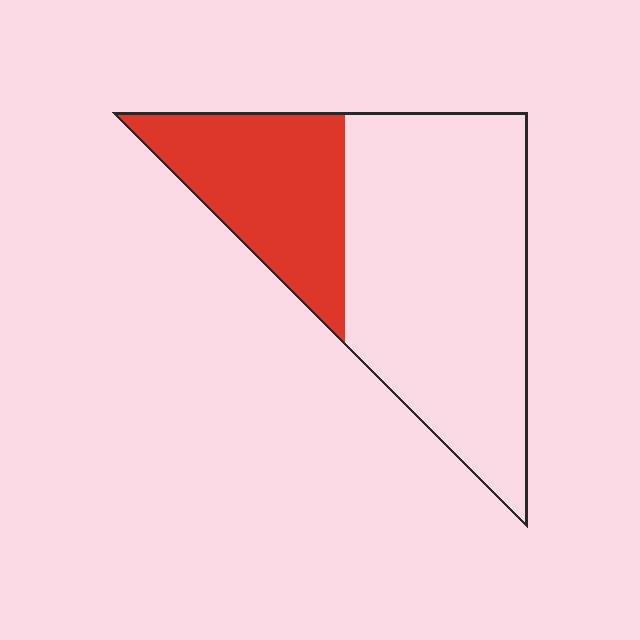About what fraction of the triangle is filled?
About one third (1/3).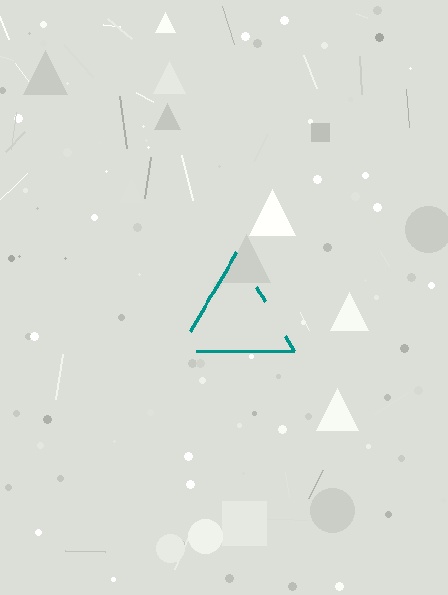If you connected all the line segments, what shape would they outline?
They would outline a triangle.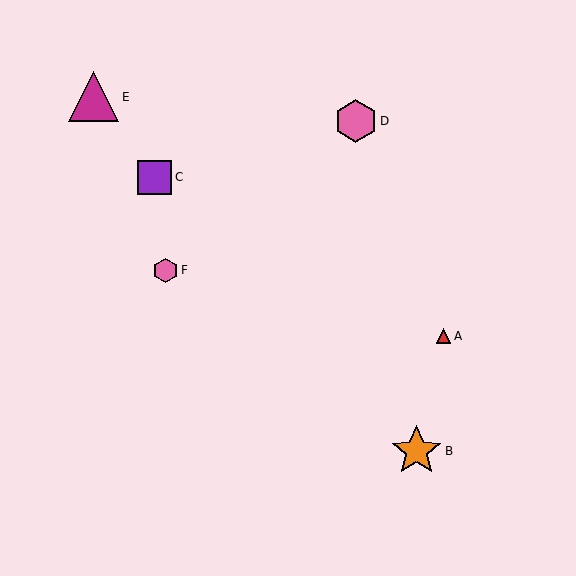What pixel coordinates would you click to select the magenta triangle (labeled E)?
Click at (93, 97) to select the magenta triangle E.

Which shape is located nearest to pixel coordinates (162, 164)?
The purple square (labeled C) at (155, 177) is nearest to that location.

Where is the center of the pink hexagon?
The center of the pink hexagon is at (356, 121).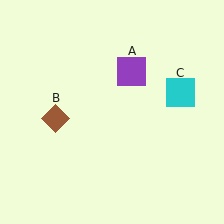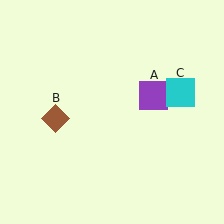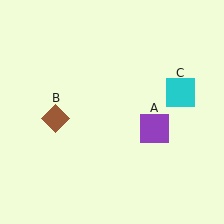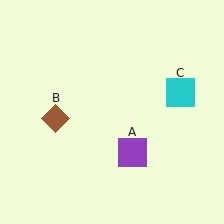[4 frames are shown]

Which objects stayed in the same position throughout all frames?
Brown diamond (object B) and cyan square (object C) remained stationary.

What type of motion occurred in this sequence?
The purple square (object A) rotated clockwise around the center of the scene.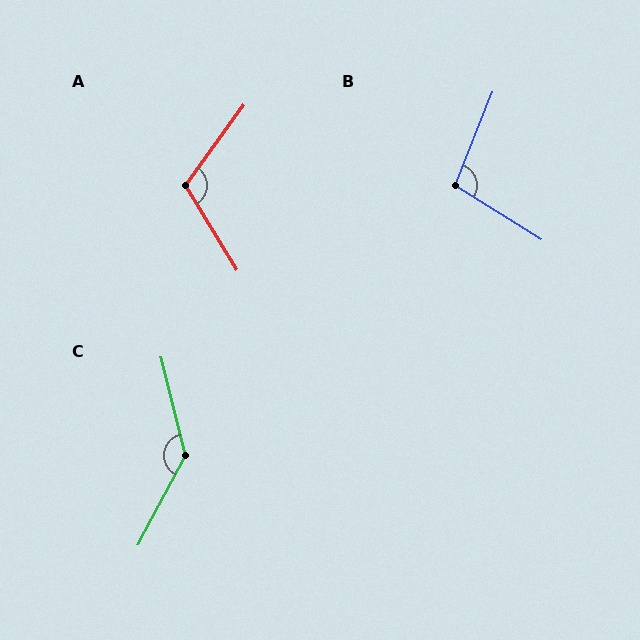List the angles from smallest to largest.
B (100°), A (112°), C (138°).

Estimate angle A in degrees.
Approximately 112 degrees.